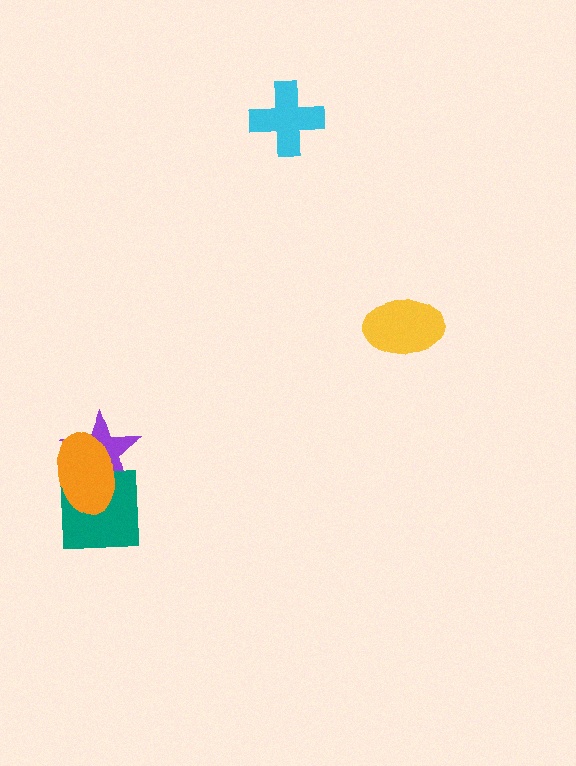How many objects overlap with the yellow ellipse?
0 objects overlap with the yellow ellipse.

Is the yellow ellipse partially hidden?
No, no other shape covers it.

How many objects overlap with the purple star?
2 objects overlap with the purple star.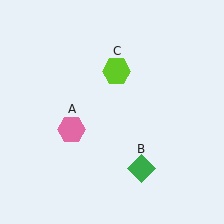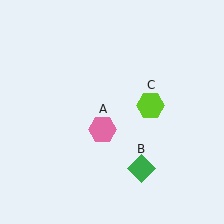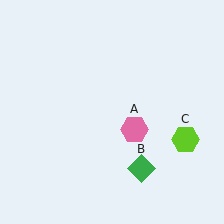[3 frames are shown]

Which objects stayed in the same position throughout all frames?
Green diamond (object B) remained stationary.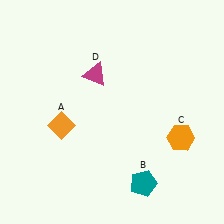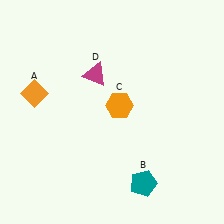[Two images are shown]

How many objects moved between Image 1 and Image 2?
2 objects moved between the two images.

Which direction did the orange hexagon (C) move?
The orange hexagon (C) moved left.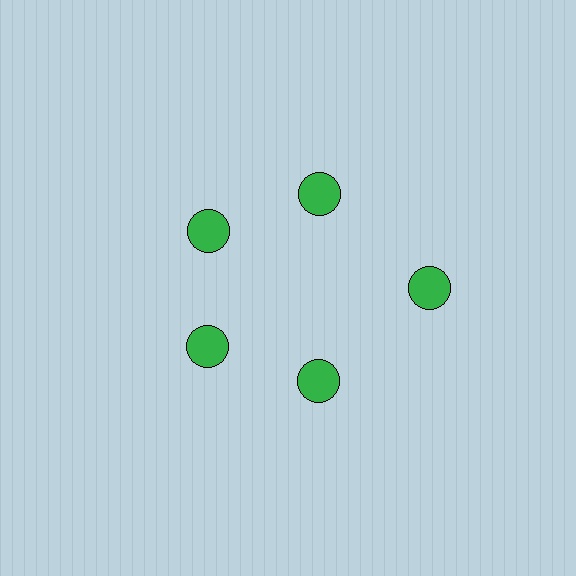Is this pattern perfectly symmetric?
No. The 5 green circles are arranged in a ring, but one element near the 3 o'clock position is pushed outward from the center, breaking the 5-fold rotational symmetry.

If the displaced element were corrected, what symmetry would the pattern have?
It would have 5-fold rotational symmetry — the pattern would map onto itself every 72 degrees.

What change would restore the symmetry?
The symmetry would be restored by moving it inward, back onto the ring so that all 5 circles sit at equal angles and equal distance from the center.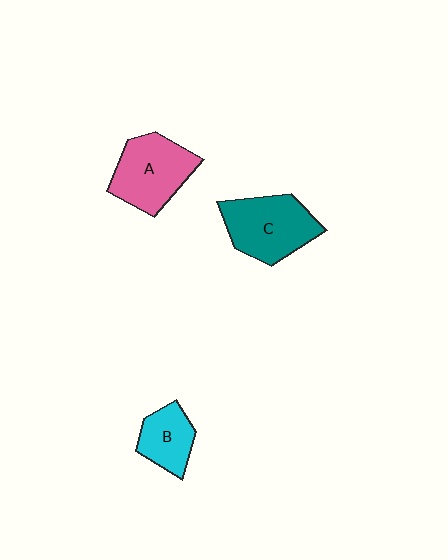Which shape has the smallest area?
Shape B (cyan).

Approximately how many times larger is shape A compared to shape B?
Approximately 1.6 times.